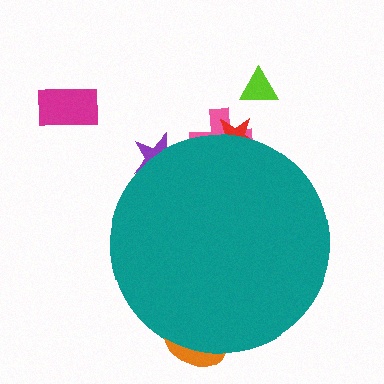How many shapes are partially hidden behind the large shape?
4 shapes are partially hidden.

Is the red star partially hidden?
Yes, the red star is partially hidden behind the teal circle.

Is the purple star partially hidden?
Yes, the purple star is partially hidden behind the teal circle.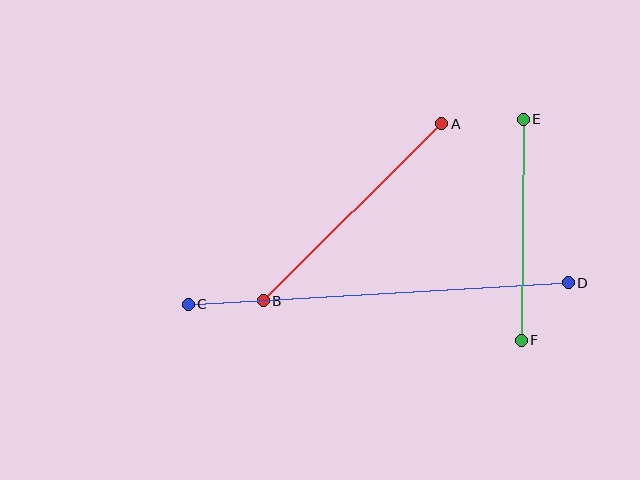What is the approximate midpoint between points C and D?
The midpoint is at approximately (378, 294) pixels.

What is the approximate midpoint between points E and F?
The midpoint is at approximately (522, 230) pixels.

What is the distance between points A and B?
The distance is approximately 252 pixels.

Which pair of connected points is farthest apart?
Points C and D are farthest apart.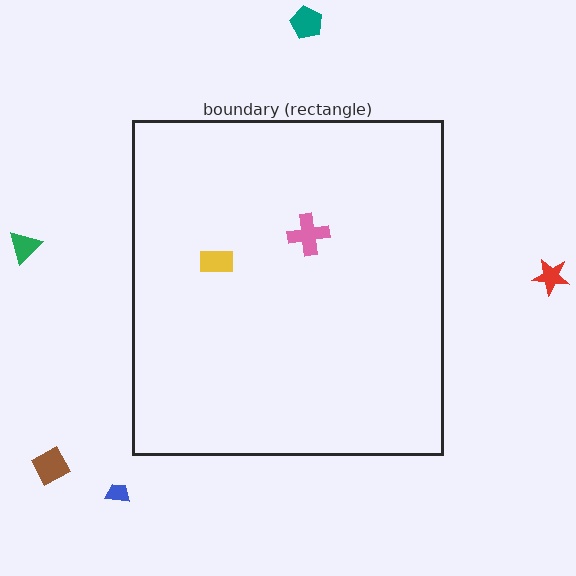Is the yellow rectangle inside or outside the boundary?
Inside.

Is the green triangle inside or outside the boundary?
Outside.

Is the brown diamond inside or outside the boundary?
Outside.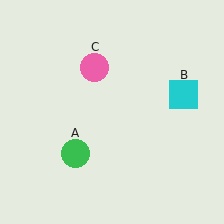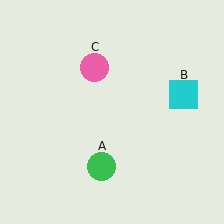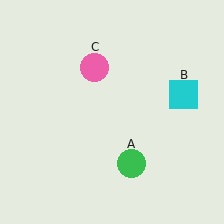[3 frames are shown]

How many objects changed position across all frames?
1 object changed position: green circle (object A).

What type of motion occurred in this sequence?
The green circle (object A) rotated counterclockwise around the center of the scene.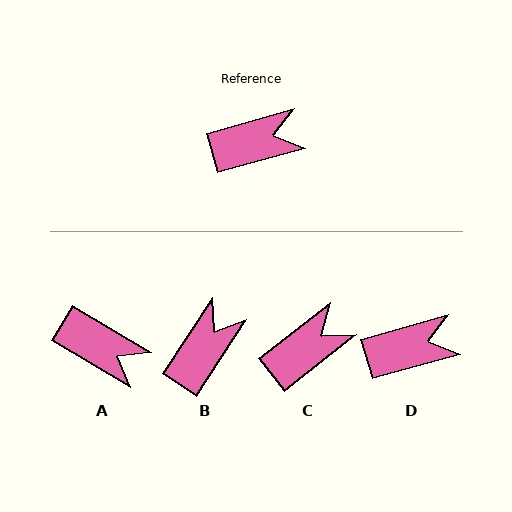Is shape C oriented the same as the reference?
No, it is off by about 22 degrees.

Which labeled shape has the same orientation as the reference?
D.